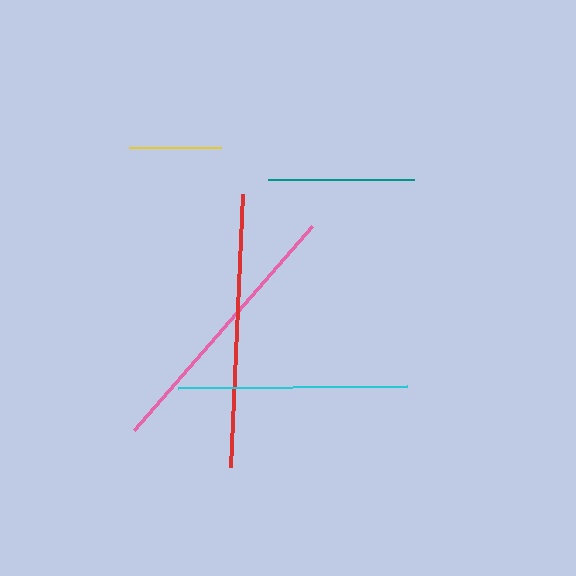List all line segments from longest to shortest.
From longest to shortest: red, pink, cyan, teal, yellow.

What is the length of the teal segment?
The teal segment is approximately 147 pixels long.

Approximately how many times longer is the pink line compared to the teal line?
The pink line is approximately 1.8 times the length of the teal line.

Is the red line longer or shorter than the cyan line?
The red line is longer than the cyan line.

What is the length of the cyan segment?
The cyan segment is approximately 229 pixels long.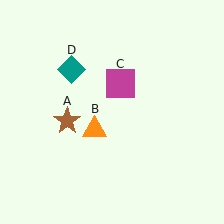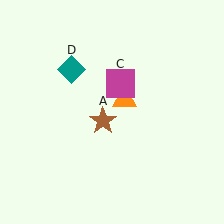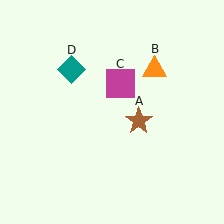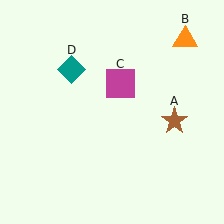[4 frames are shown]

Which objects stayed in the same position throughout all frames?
Magenta square (object C) and teal diamond (object D) remained stationary.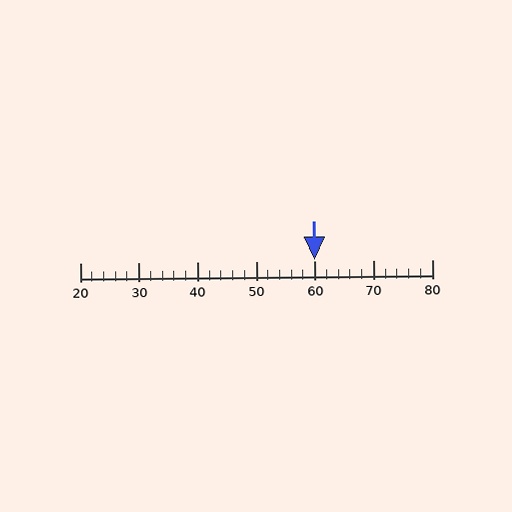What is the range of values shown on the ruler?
The ruler shows values from 20 to 80.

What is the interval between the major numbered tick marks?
The major tick marks are spaced 10 units apart.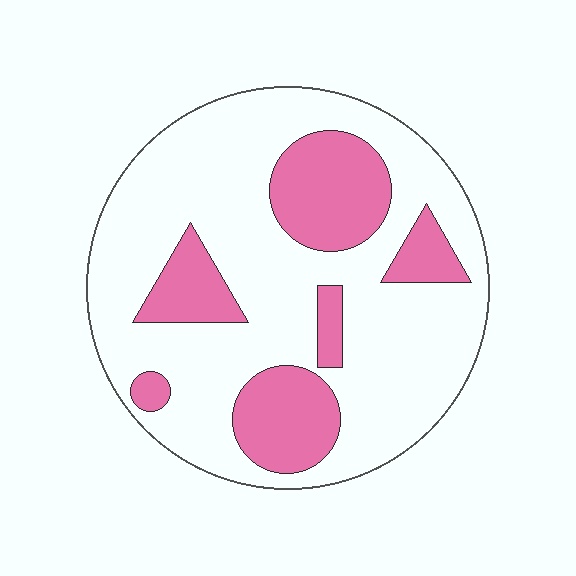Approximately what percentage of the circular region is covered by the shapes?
Approximately 25%.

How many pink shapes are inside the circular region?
6.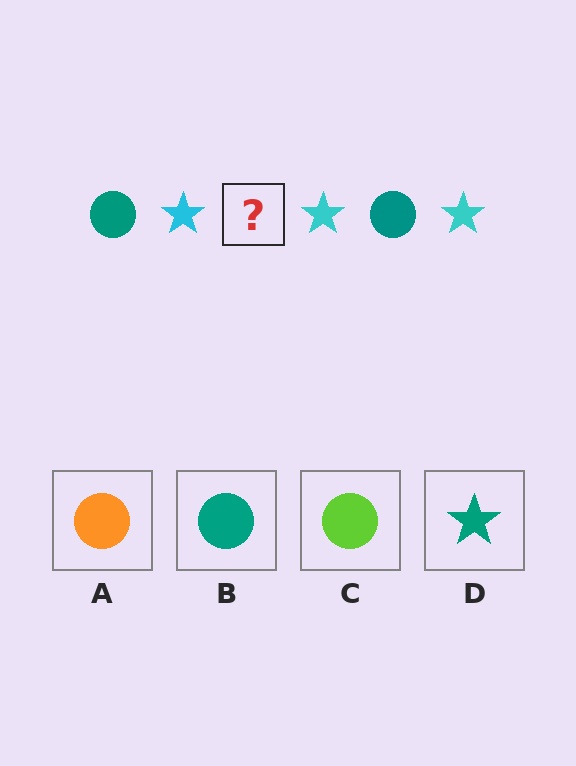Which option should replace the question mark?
Option B.